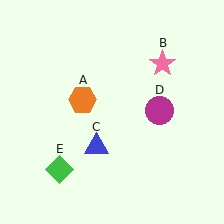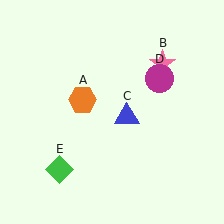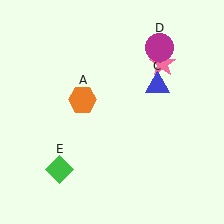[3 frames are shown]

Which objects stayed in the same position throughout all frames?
Orange hexagon (object A) and pink star (object B) and green diamond (object E) remained stationary.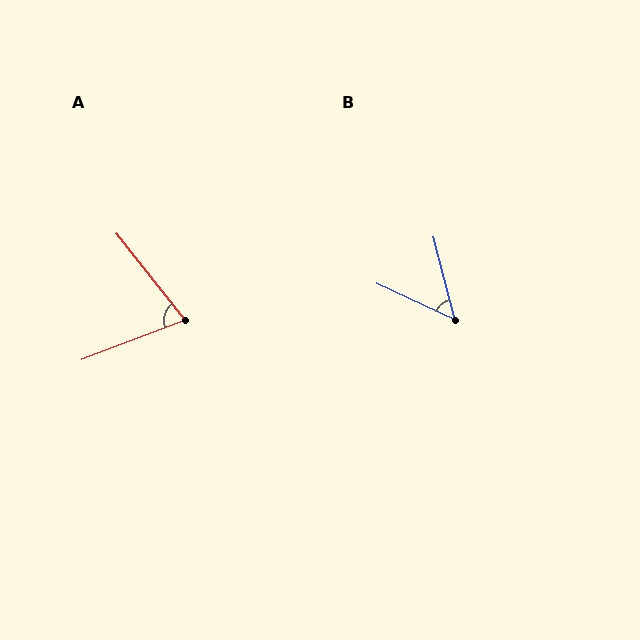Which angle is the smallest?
B, at approximately 51 degrees.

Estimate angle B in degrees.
Approximately 51 degrees.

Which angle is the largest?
A, at approximately 72 degrees.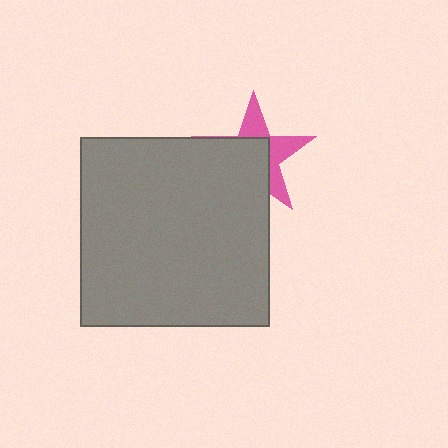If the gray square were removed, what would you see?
You would see the complete pink star.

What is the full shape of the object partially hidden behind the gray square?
The partially hidden object is a pink star.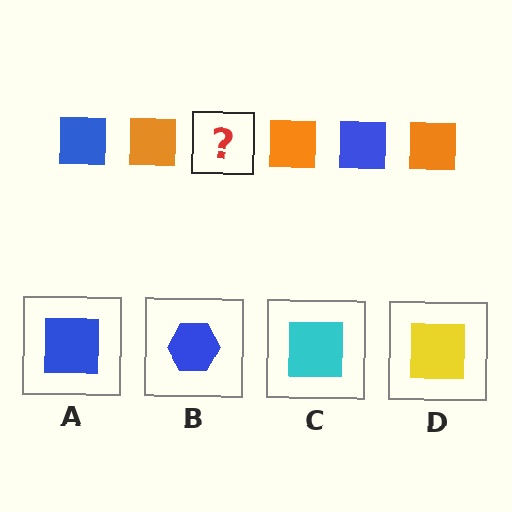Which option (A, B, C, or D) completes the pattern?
A.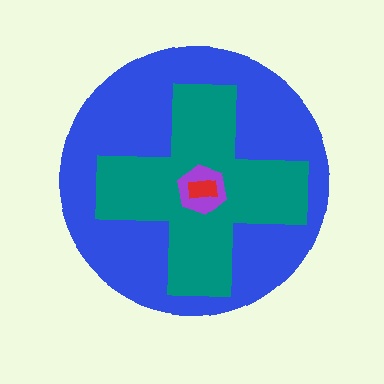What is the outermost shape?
The blue circle.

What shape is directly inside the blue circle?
The teal cross.